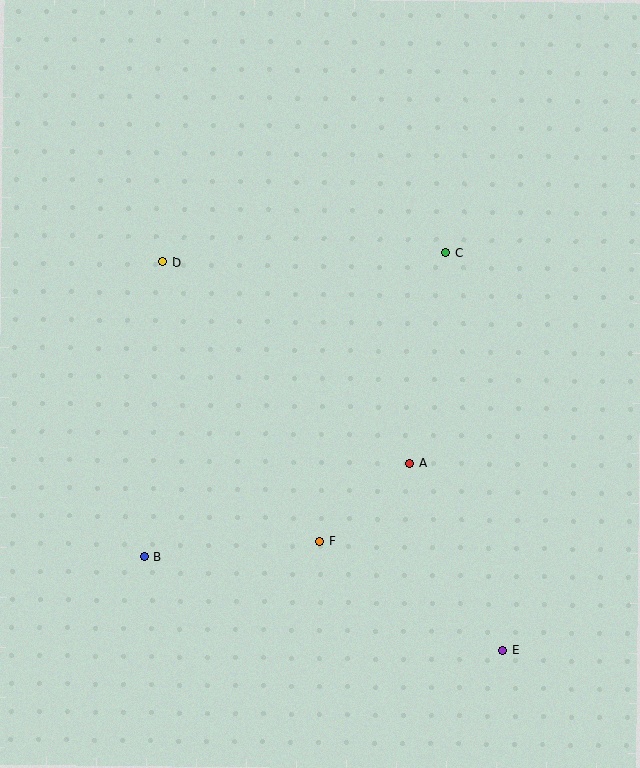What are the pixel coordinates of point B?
Point B is at (145, 557).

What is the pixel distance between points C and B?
The distance between C and B is 428 pixels.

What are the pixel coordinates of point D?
Point D is at (163, 262).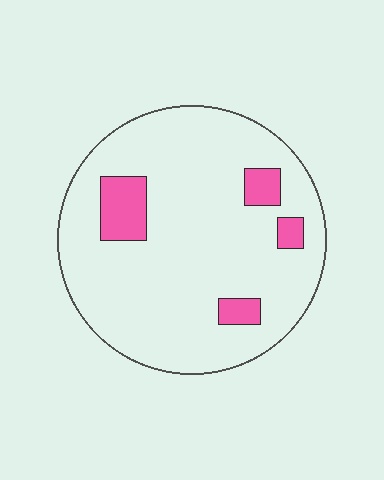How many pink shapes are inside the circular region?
4.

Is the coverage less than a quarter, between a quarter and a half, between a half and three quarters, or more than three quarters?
Less than a quarter.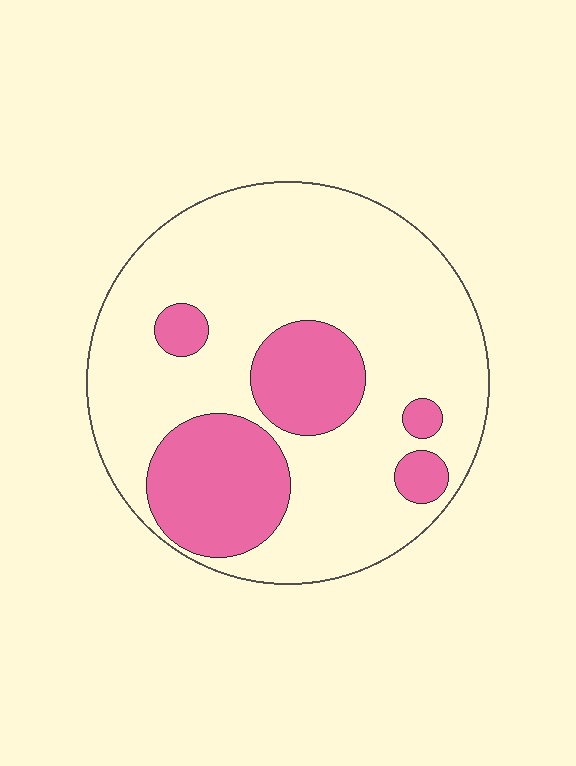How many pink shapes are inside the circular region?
5.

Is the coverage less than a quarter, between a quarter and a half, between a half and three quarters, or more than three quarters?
Between a quarter and a half.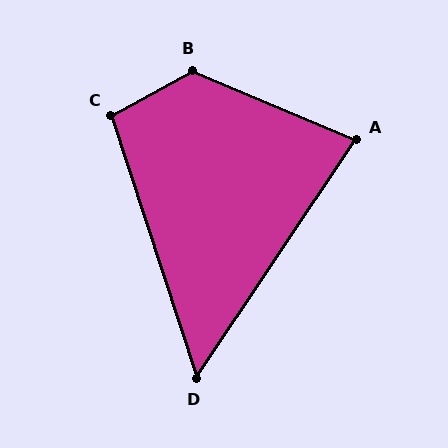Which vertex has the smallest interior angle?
D, at approximately 52 degrees.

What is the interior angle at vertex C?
Approximately 101 degrees (obtuse).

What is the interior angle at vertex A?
Approximately 79 degrees (acute).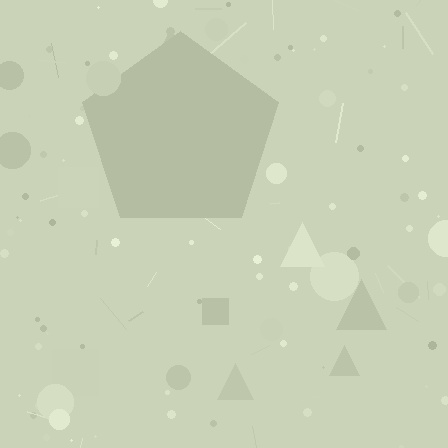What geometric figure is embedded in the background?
A pentagon is embedded in the background.